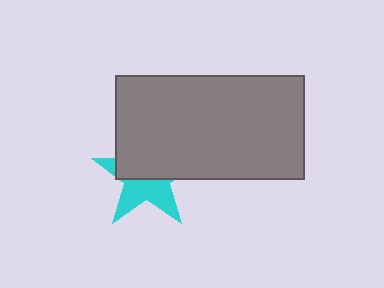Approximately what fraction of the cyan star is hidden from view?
Roughly 53% of the cyan star is hidden behind the gray rectangle.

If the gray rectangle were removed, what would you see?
You would see the complete cyan star.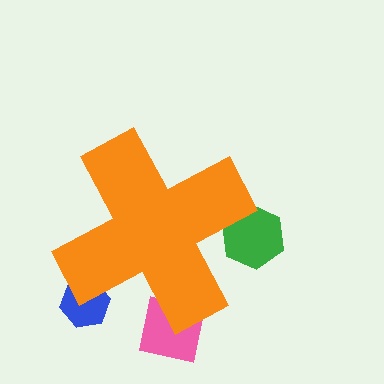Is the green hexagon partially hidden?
Yes, the green hexagon is partially hidden behind the orange cross.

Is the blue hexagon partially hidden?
Yes, the blue hexagon is partially hidden behind the orange cross.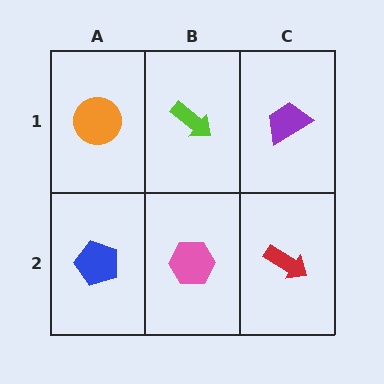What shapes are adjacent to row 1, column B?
A pink hexagon (row 2, column B), an orange circle (row 1, column A), a purple trapezoid (row 1, column C).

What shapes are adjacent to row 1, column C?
A red arrow (row 2, column C), a lime arrow (row 1, column B).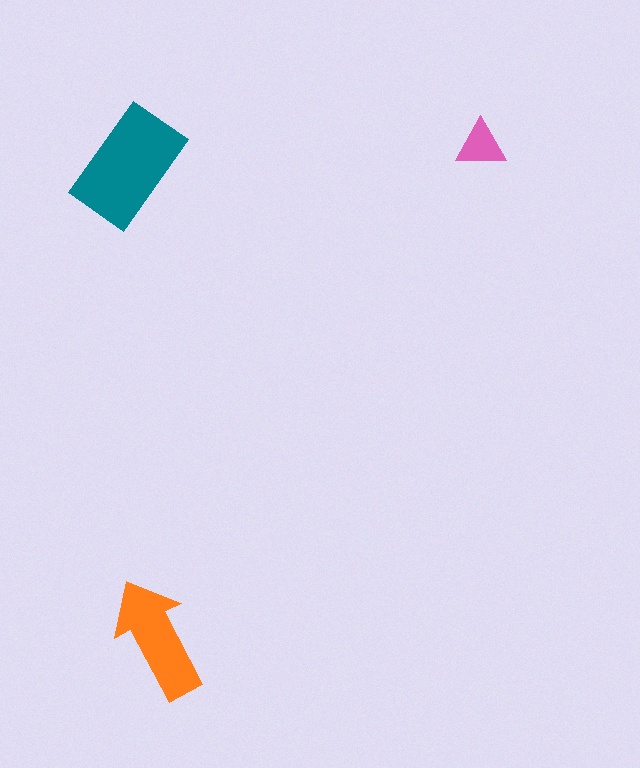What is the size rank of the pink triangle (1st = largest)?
3rd.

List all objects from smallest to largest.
The pink triangle, the orange arrow, the teal rectangle.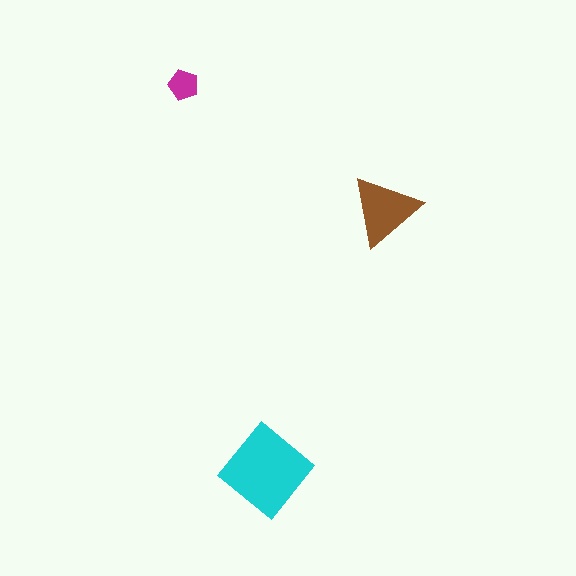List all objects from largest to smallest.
The cyan diamond, the brown triangle, the magenta pentagon.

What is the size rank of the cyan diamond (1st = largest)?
1st.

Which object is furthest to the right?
The brown triangle is rightmost.